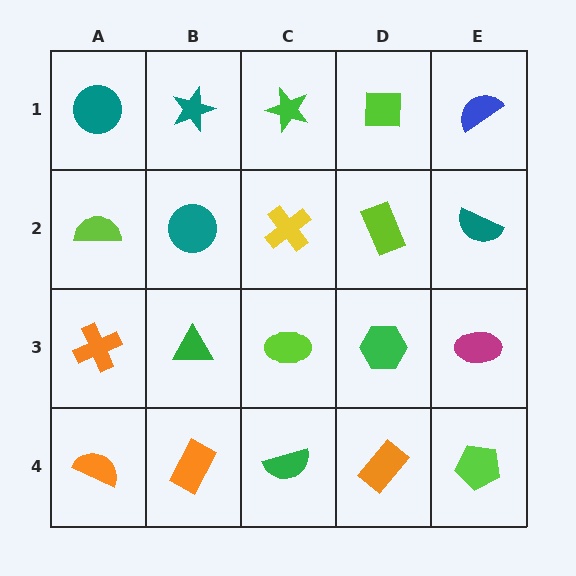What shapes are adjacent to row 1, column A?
A lime semicircle (row 2, column A), a teal star (row 1, column B).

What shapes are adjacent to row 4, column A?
An orange cross (row 3, column A), an orange rectangle (row 4, column B).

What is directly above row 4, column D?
A green hexagon.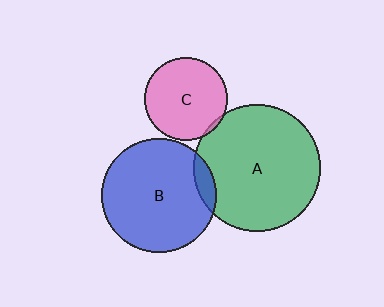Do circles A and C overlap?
Yes.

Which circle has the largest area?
Circle A (green).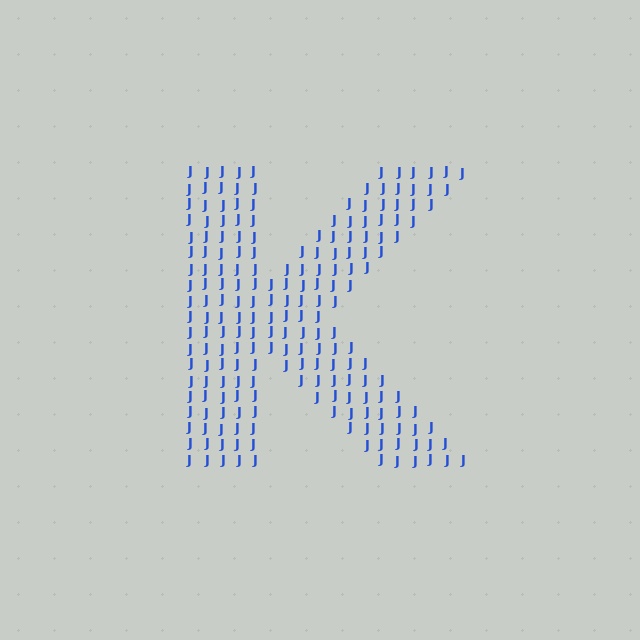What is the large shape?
The large shape is the letter K.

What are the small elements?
The small elements are letter J's.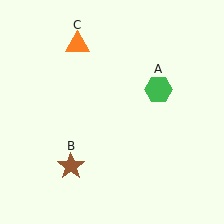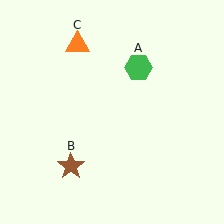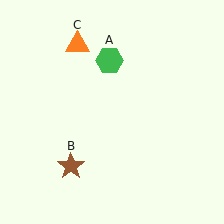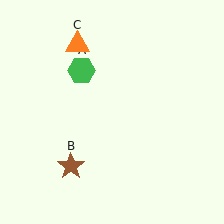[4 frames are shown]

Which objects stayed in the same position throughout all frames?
Brown star (object B) and orange triangle (object C) remained stationary.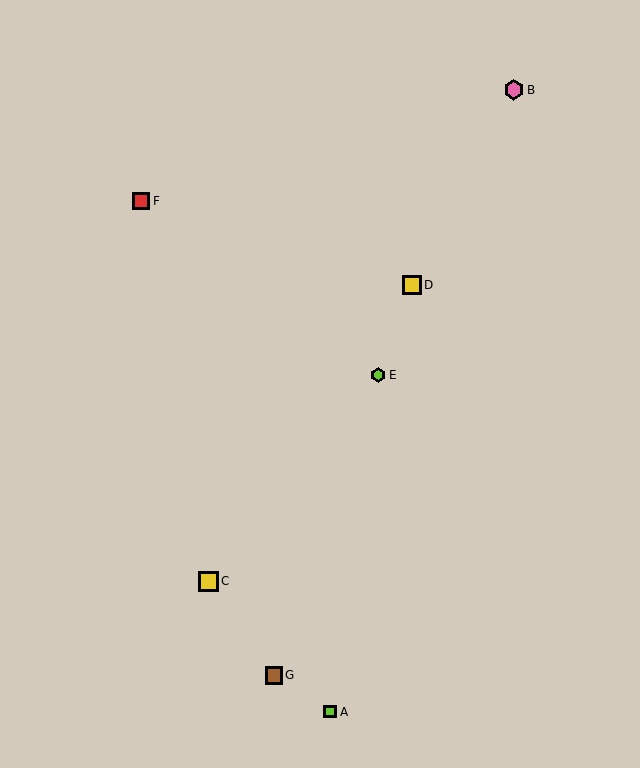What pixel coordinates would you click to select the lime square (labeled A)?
Click at (330, 712) to select the lime square A.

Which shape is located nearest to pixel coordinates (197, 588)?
The yellow square (labeled C) at (208, 581) is nearest to that location.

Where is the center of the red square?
The center of the red square is at (141, 201).